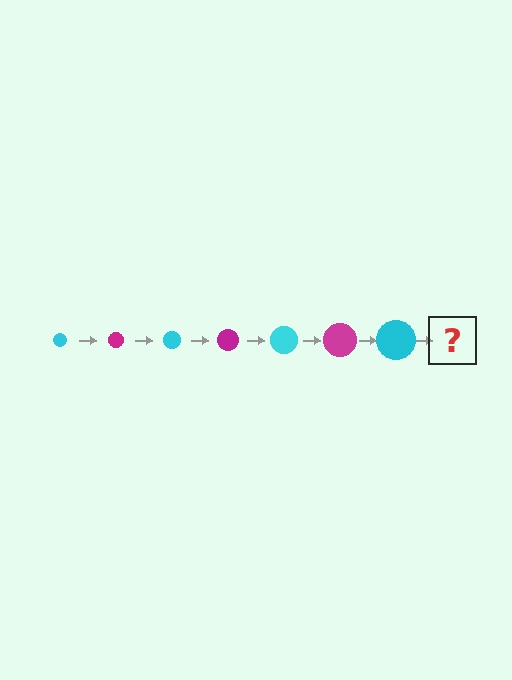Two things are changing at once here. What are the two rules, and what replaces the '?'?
The two rules are that the circle grows larger each step and the color cycles through cyan and magenta. The '?' should be a magenta circle, larger than the previous one.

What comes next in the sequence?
The next element should be a magenta circle, larger than the previous one.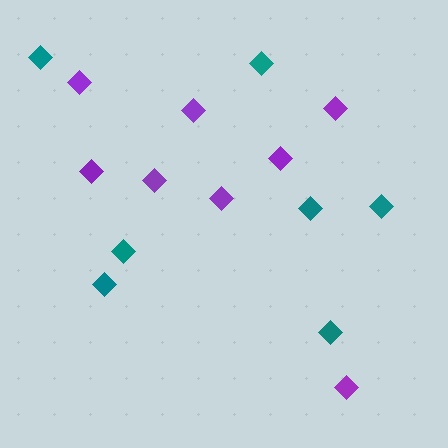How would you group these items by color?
There are 2 groups: one group of teal diamonds (7) and one group of purple diamonds (8).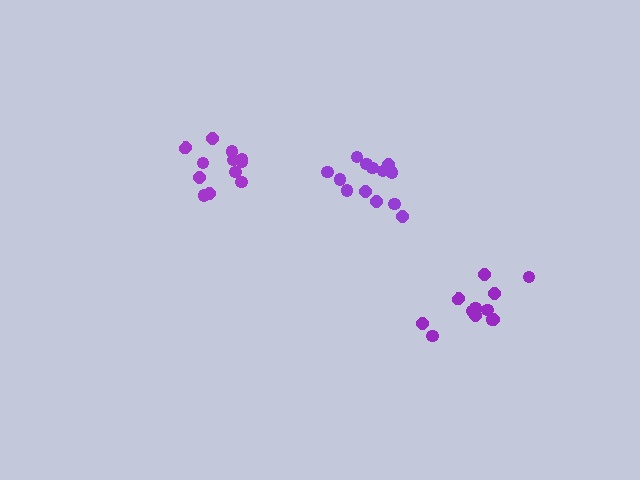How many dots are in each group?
Group 1: 12 dots, Group 2: 12 dots, Group 3: 13 dots (37 total).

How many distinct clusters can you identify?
There are 3 distinct clusters.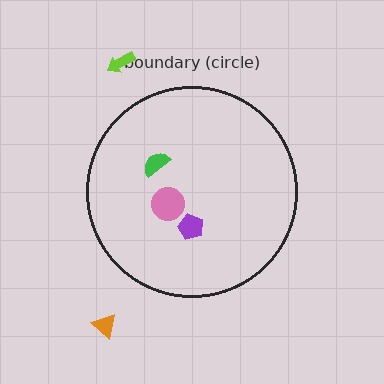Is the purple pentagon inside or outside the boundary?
Inside.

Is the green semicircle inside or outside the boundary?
Inside.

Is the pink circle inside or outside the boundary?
Inside.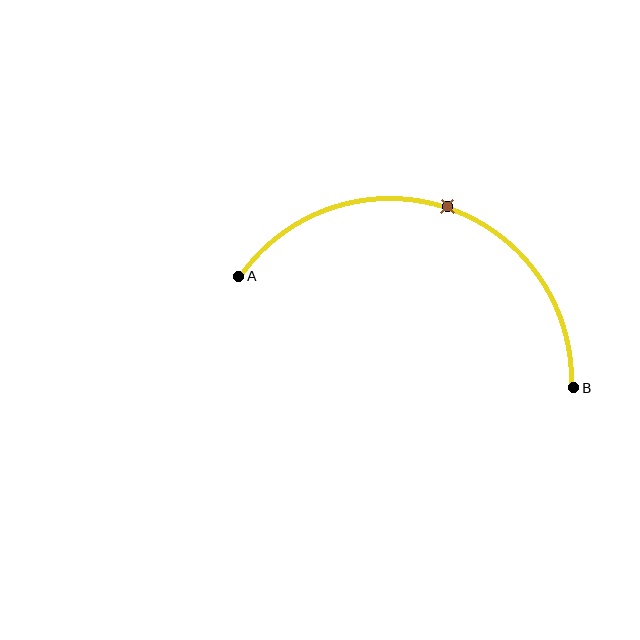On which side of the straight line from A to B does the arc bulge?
The arc bulges above the straight line connecting A and B.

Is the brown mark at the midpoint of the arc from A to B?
Yes. The brown mark lies on the arc at equal arc-length from both A and B — it is the arc midpoint.